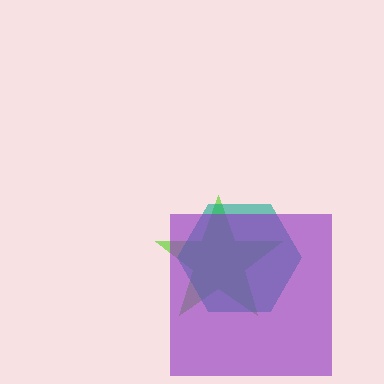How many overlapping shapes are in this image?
There are 3 overlapping shapes in the image.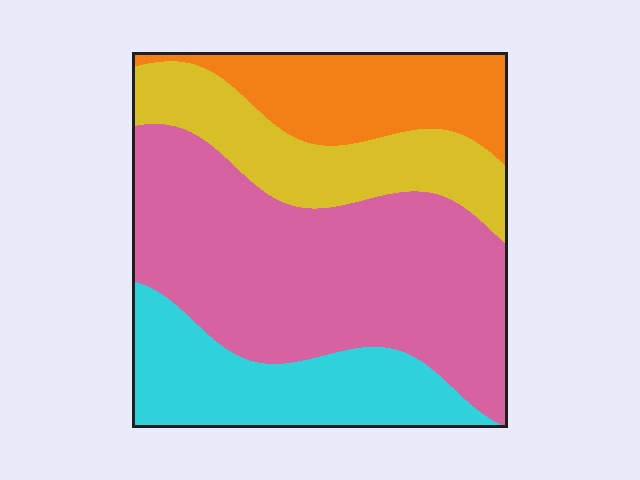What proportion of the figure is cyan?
Cyan covers 20% of the figure.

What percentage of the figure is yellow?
Yellow covers about 20% of the figure.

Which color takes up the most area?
Pink, at roughly 45%.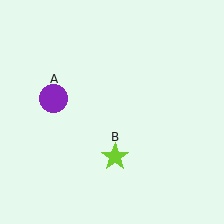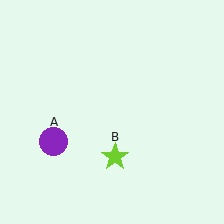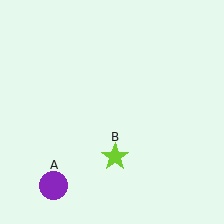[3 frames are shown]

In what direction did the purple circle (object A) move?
The purple circle (object A) moved down.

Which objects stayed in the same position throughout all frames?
Lime star (object B) remained stationary.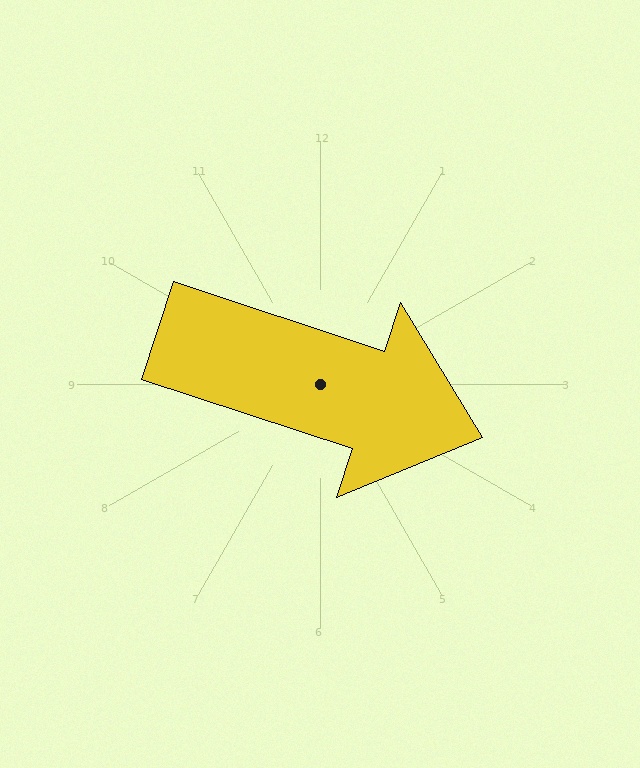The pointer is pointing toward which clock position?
Roughly 4 o'clock.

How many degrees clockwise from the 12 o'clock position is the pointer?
Approximately 108 degrees.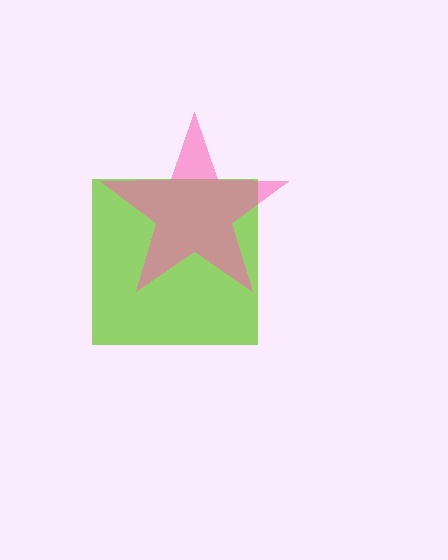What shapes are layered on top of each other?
The layered shapes are: a lime square, a pink star.